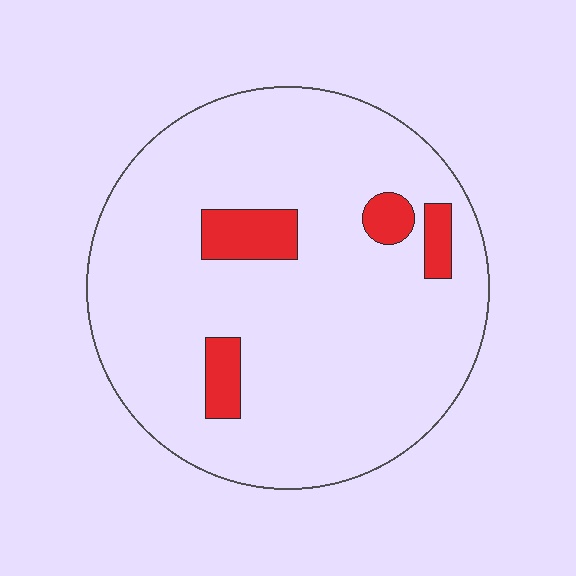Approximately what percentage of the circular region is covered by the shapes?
Approximately 10%.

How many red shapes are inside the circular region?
4.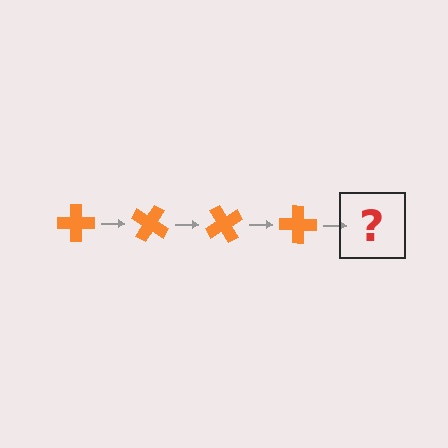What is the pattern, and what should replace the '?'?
The pattern is that the cross rotates 30 degrees each step. The '?' should be an orange cross rotated 120 degrees.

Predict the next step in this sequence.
The next step is an orange cross rotated 120 degrees.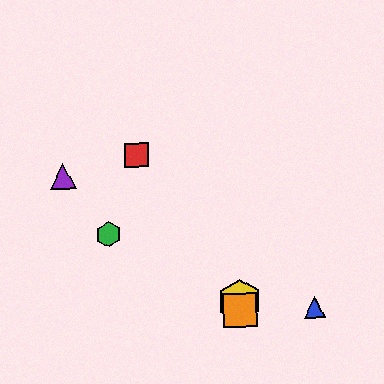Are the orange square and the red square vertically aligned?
No, the orange square is at x≈240 and the red square is at x≈136.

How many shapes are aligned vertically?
2 shapes (the yellow hexagon, the orange square) are aligned vertically.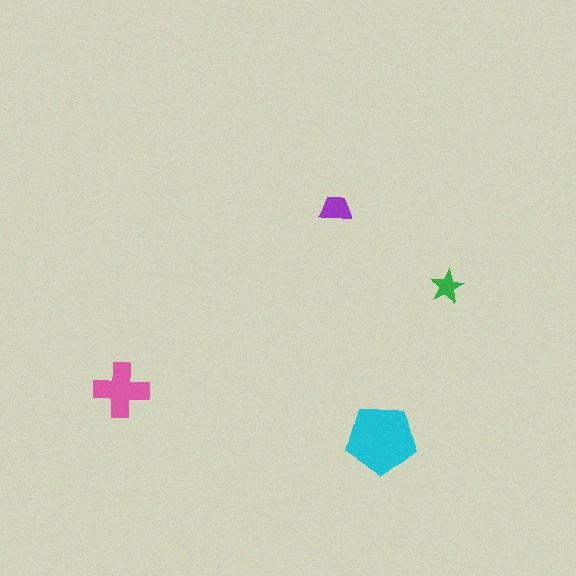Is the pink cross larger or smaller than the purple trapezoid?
Larger.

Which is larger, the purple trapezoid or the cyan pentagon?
The cyan pentagon.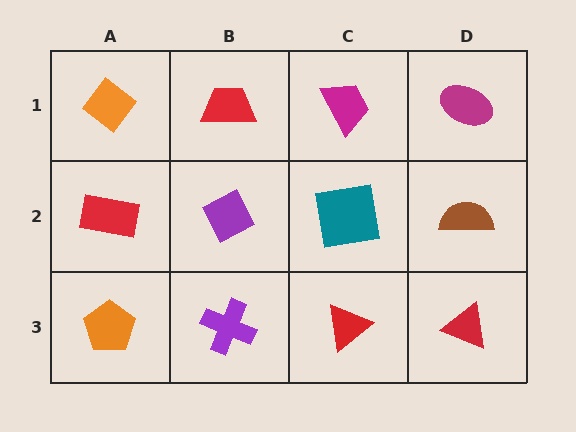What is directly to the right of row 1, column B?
A magenta trapezoid.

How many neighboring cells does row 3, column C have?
3.